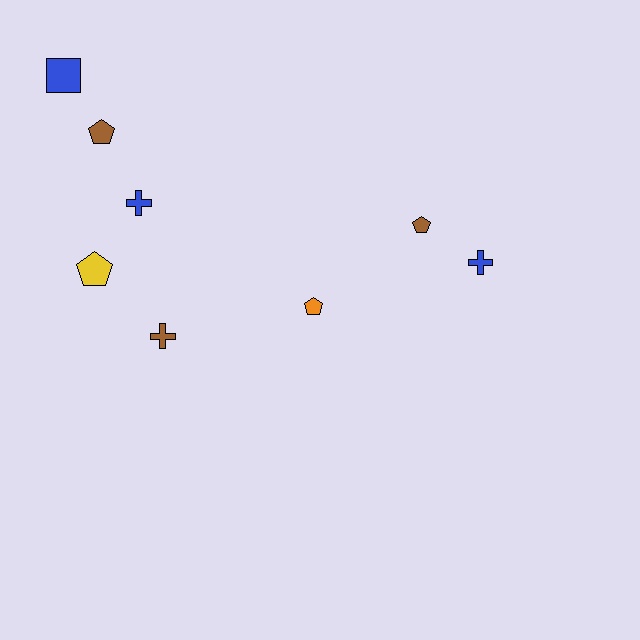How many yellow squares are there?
There are no yellow squares.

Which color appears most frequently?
Blue, with 3 objects.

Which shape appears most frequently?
Pentagon, with 4 objects.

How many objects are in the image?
There are 8 objects.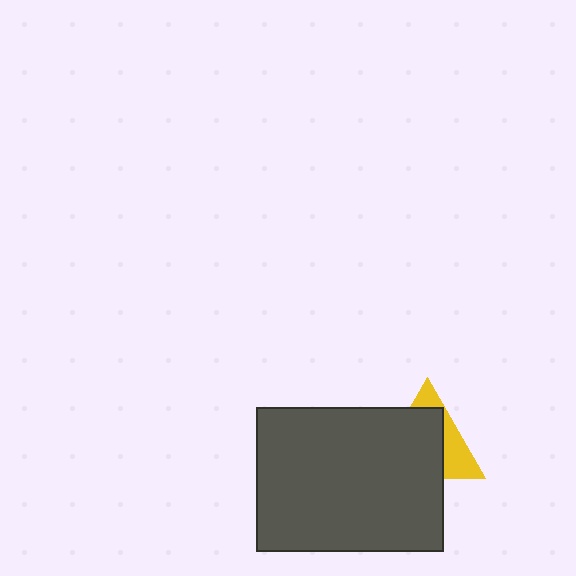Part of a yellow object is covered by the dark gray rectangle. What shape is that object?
It is a triangle.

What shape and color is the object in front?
The object in front is a dark gray rectangle.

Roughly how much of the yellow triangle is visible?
A small part of it is visible (roughly 36%).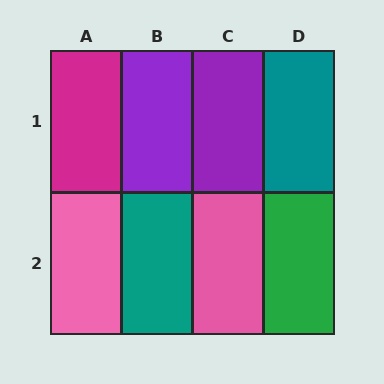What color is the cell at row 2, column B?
Teal.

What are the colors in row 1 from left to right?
Magenta, purple, purple, teal.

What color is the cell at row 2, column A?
Pink.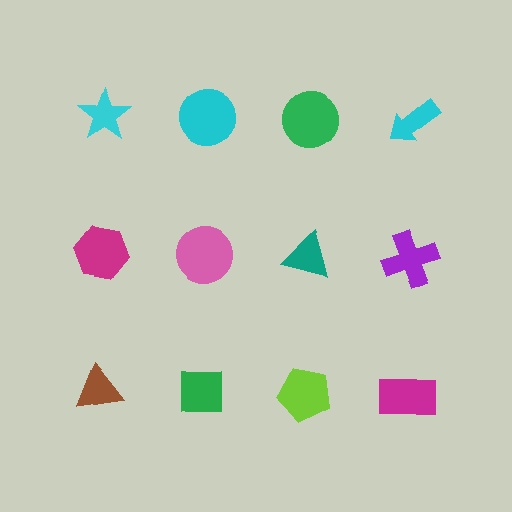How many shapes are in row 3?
4 shapes.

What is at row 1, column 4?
A cyan arrow.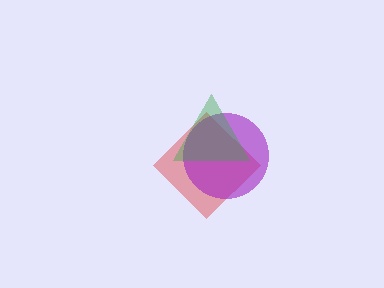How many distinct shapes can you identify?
There are 3 distinct shapes: a red diamond, a purple circle, a green triangle.